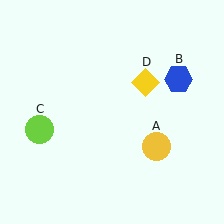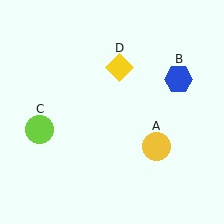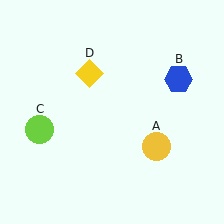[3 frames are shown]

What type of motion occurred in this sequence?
The yellow diamond (object D) rotated counterclockwise around the center of the scene.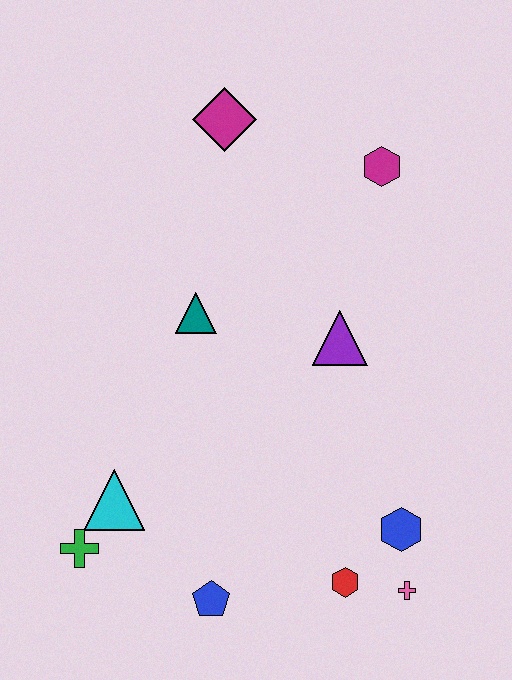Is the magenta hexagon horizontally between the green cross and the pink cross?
Yes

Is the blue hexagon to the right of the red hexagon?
Yes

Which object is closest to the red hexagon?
The pink cross is closest to the red hexagon.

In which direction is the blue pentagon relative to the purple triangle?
The blue pentagon is below the purple triangle.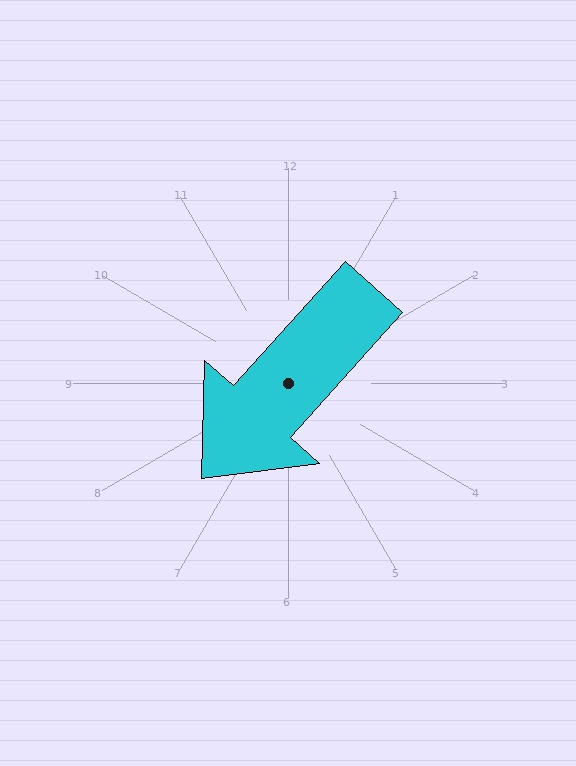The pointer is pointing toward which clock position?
Roughly 7 o'clock.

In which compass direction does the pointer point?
Southwest.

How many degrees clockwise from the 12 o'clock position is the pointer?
Approximately 222 degrees.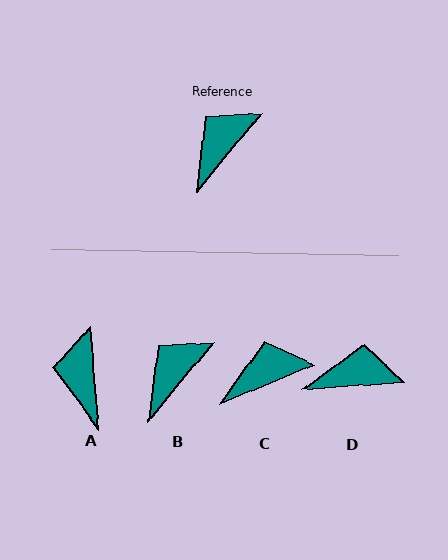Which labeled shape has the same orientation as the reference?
B.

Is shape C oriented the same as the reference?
No, it is off by about 29 degrees.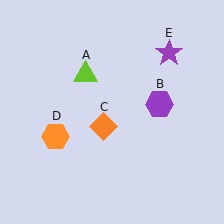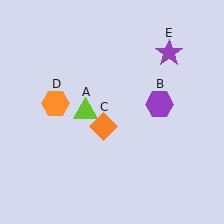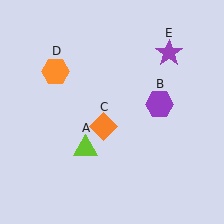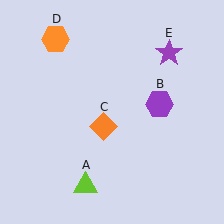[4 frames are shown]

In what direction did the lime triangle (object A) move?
The lime triangle (object A) moved down.